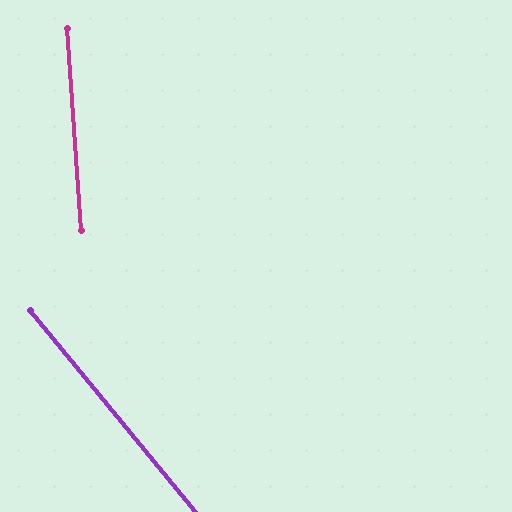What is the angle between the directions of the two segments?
Approximately 36 degrees.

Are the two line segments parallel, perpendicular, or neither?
Neither parallel nor perpendicular — they differ by about 36°.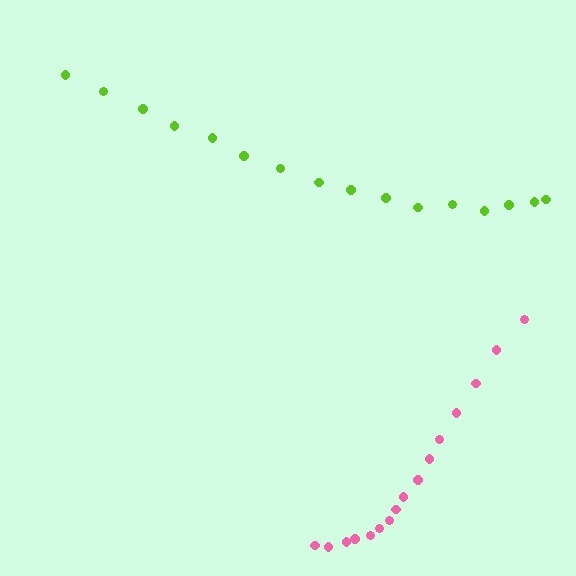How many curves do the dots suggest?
There are 2 distinct paths.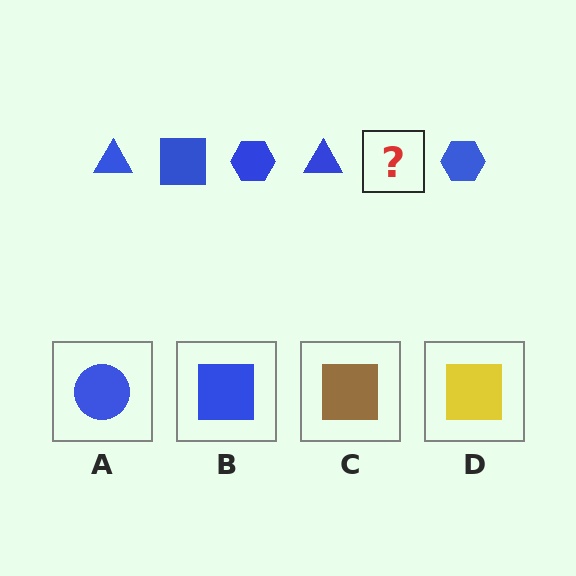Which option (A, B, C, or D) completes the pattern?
B.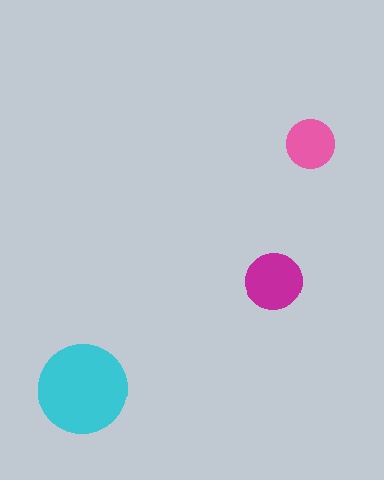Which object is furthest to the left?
The cyan circle is leftmost.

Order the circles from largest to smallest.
the cyan one, the magenta one, the pink one.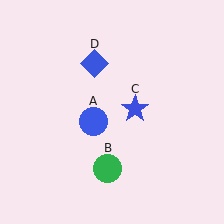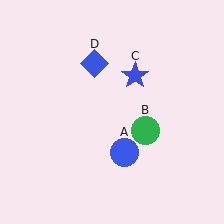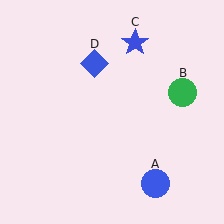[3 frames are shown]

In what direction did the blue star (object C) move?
The blue star (object C) moved up.